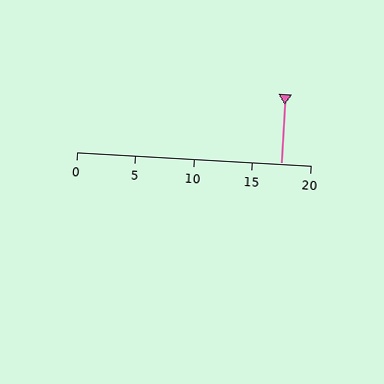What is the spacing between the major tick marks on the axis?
The major ticks are spaced 5 apart.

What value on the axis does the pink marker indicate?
The marker indicates approximately 17.5.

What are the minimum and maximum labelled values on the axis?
The axis runs from 0 to 20.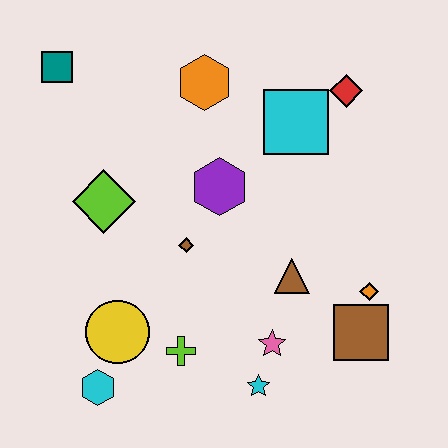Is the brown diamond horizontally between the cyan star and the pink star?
No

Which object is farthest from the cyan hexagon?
The red diamond is farthest from the cyan hexagon.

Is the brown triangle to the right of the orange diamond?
No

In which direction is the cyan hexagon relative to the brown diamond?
The cyan hexagon is below the brown diamond.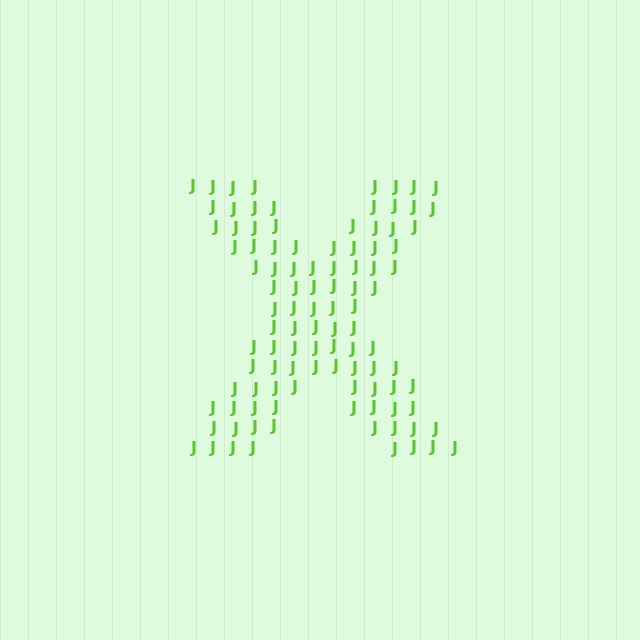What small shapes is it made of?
It is made of small letter J's.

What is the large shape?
The large shape is the letter X.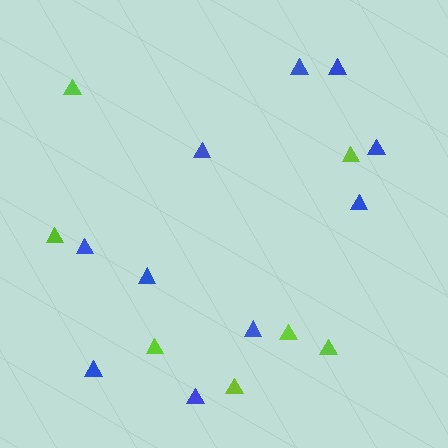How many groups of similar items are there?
There are 2 groups: one group of blue triangles (10) and one group of lime triangles (7).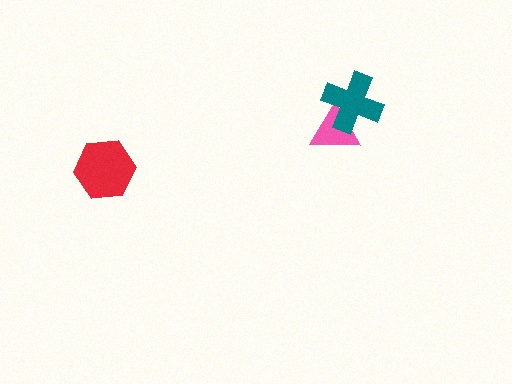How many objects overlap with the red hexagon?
0 objects overlap with the red hexagon.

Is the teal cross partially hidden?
No, no other shape covers it.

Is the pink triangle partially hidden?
Yes, it is partially covered by another shape.